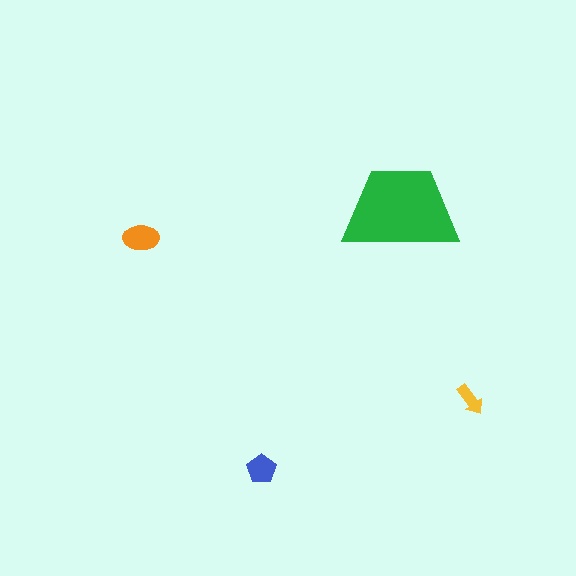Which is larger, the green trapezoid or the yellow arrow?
The green trapezoid.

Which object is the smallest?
The yellow arrow.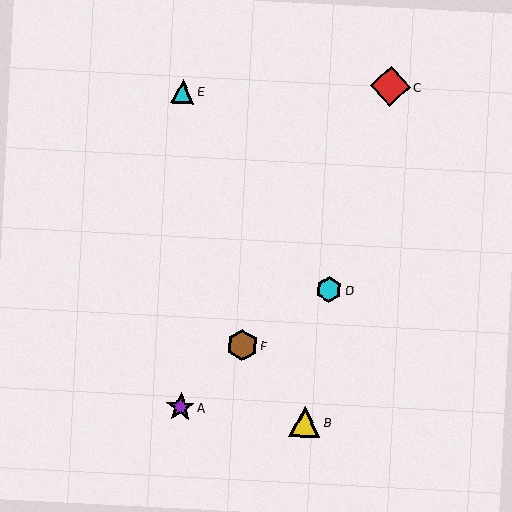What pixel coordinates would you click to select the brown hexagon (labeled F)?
Click at (242, 345) to select the brown hexagon F.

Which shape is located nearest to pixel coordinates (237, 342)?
The brown hexagon (labeled F) at (242, 345) is nearest to that location.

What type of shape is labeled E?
Shape E is a cyan triangle.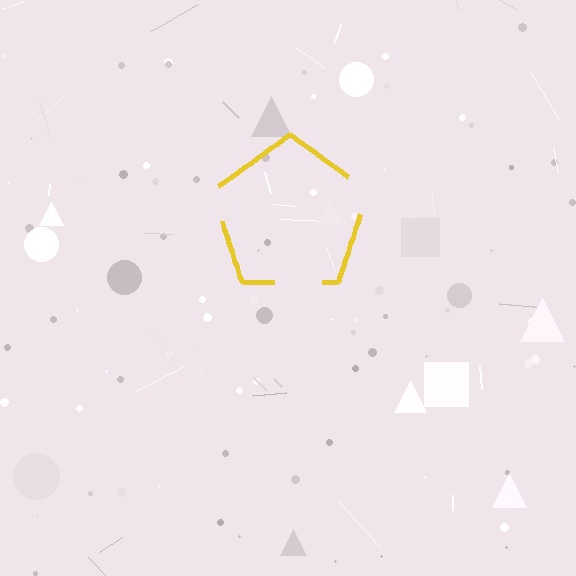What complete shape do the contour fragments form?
The contour fragments form a pentagon.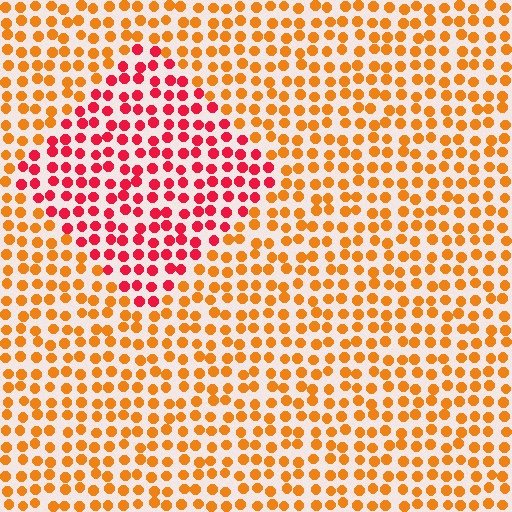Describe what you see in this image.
The image is filled with small orange elements in a uniform arrangement. A diamond-shaped region is visible where the elements are tinted to a slightly different hue, forming a subtle color boundary.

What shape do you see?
I see a diamond.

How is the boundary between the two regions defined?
The boundary is defined purely by a slight shift in hue (about 42 degrees). Spacing, size, and orientation are identical on both sides.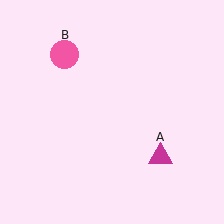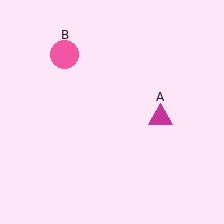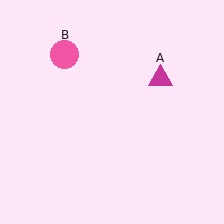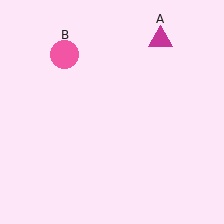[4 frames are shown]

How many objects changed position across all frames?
1 object changed position: magenta triangle (object A).